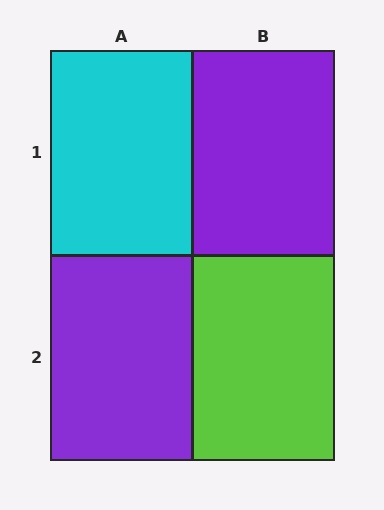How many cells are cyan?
1 cell is cyan.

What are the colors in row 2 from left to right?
Purple, lime.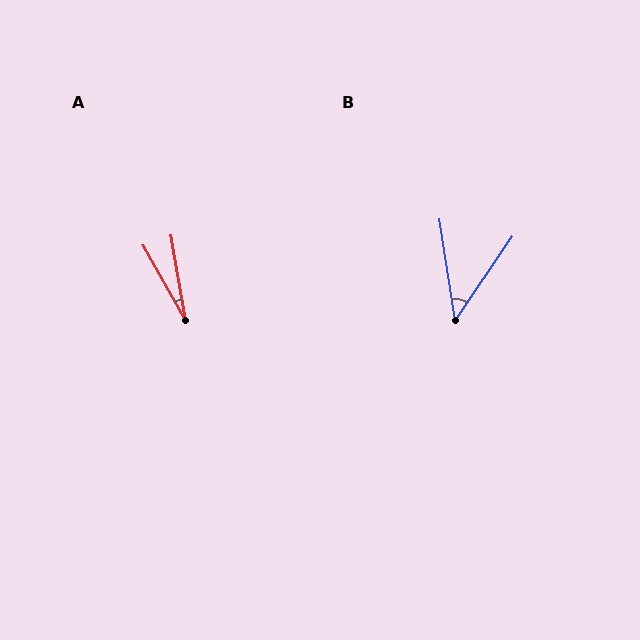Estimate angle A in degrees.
Approximately 20 degrees.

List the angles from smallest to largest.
A (20°), B (43°).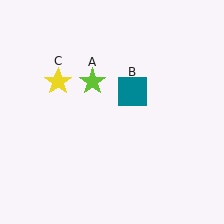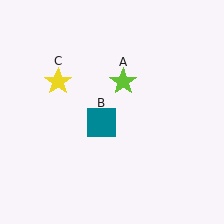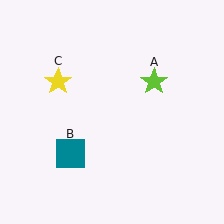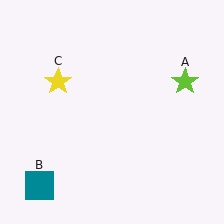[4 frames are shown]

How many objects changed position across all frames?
2 objects changed position: lime star (object A), teal square (object B).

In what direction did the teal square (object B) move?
The teal square (object B) moved down and to the left.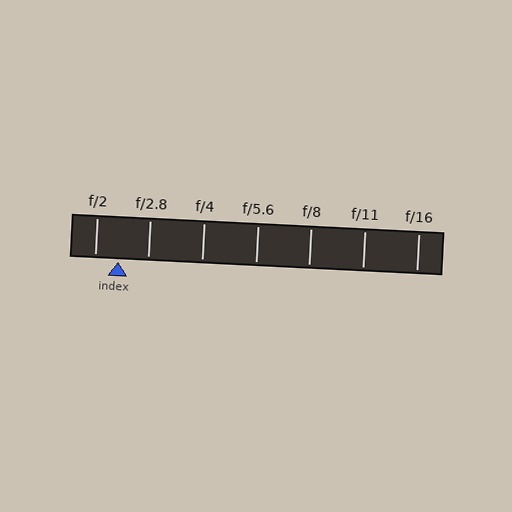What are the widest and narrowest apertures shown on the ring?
The widest aperture shown is f/2 and the narrowest is f/16.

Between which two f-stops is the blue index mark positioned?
The index mark is between f/2 and f/2.8.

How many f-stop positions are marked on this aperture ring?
There are 7 f-stop positions marked.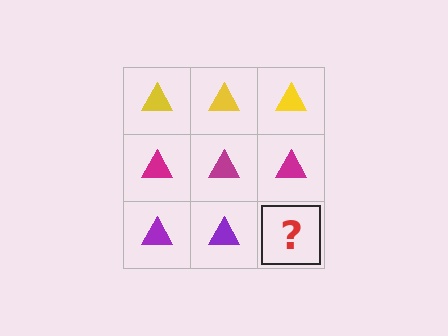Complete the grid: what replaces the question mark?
The question mark should be replaced with a purple triangle.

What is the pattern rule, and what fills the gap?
The rule is that each row has a consistent color. The gap should be filled with a purple triangle.